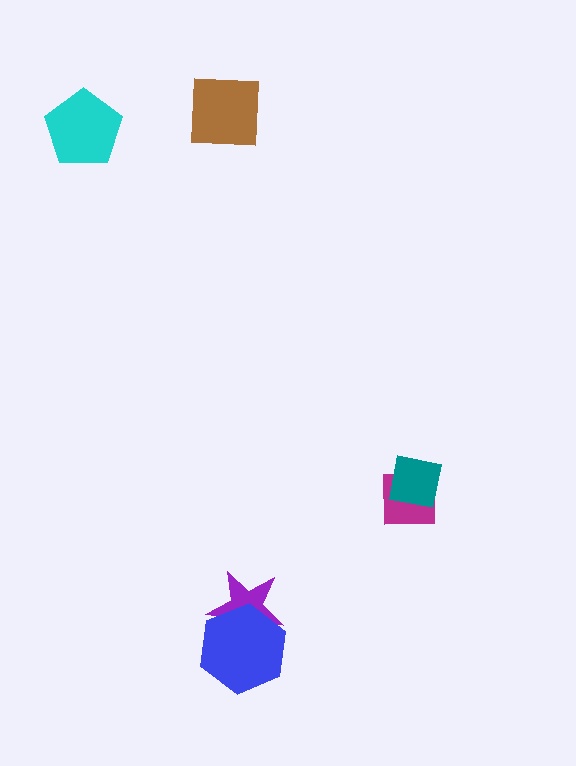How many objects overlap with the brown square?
0 objects overlap with the brown square.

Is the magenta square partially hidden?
Yes, it is partially covered by another shape.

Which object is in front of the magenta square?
The teal square is in front of the magenta square.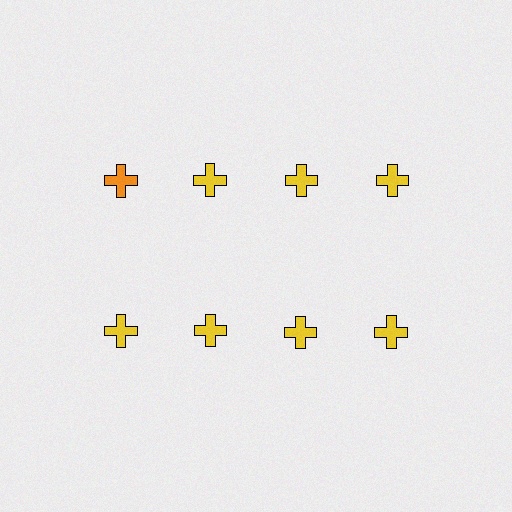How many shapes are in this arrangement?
There are 8 shapes arranged in a grid pattern.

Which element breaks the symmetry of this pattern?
The orange cross in the top row, leftmost column breaks the symmetry. All other shapes are yellow crosses.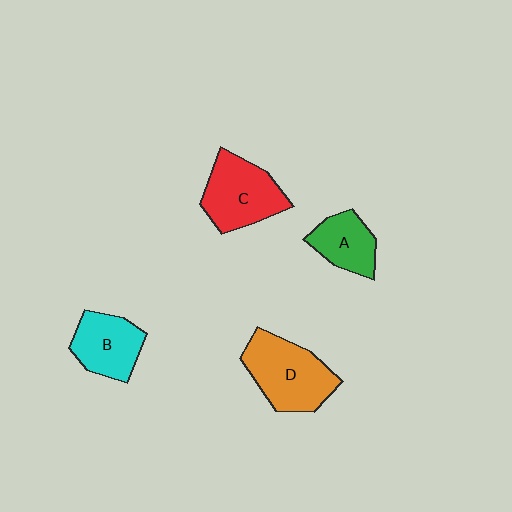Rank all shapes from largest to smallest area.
From largest to smallest: D (orange), C (red), B (cyan), A (green).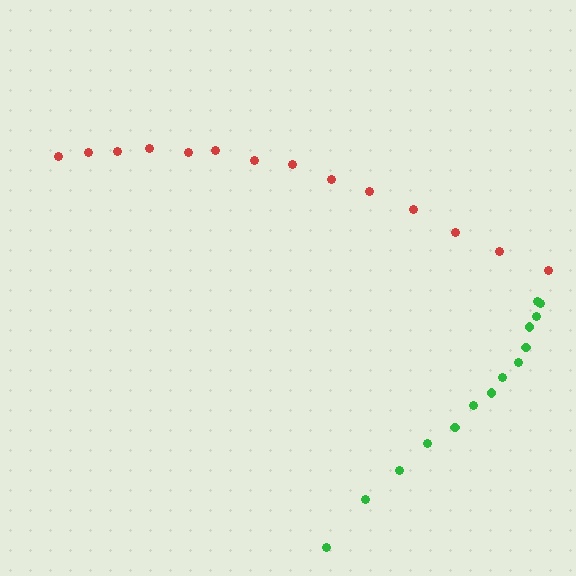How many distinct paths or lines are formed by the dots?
There are 2 distinct paths.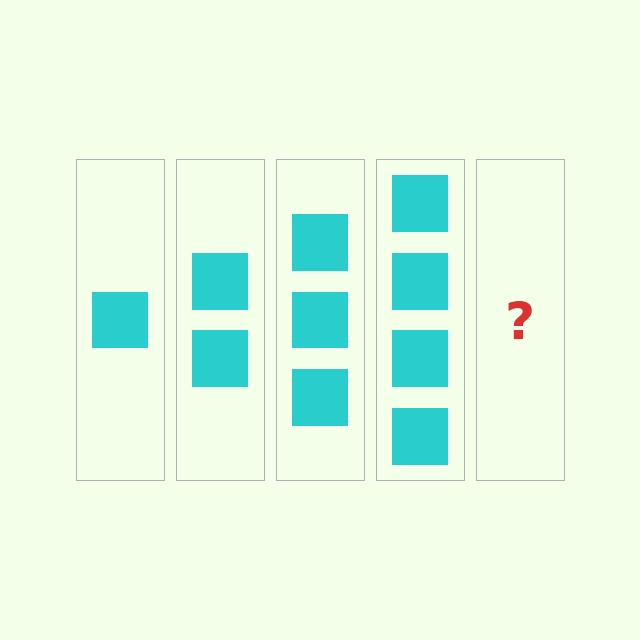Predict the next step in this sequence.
The next step is 5 squares.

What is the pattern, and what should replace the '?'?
The pattern is that each step adds one more square. The '?' should be 5 squares.